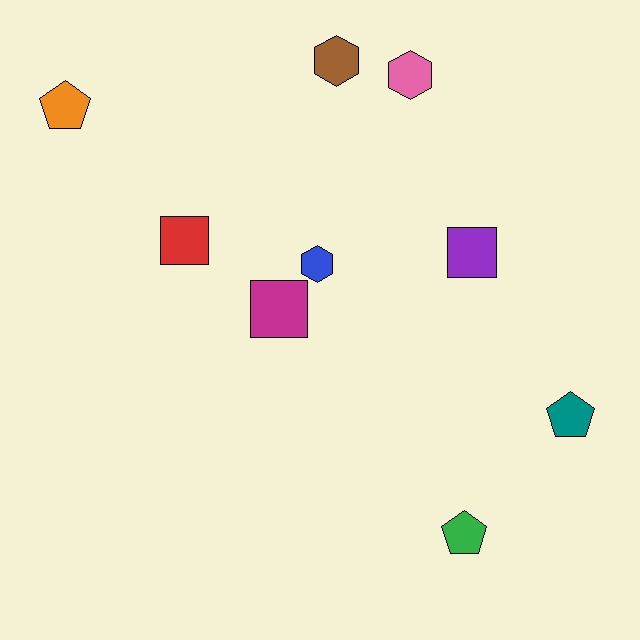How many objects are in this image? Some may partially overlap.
There are 9 objects.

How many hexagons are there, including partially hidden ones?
There are 3 hexagons.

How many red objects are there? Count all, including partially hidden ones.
There is 1 red object.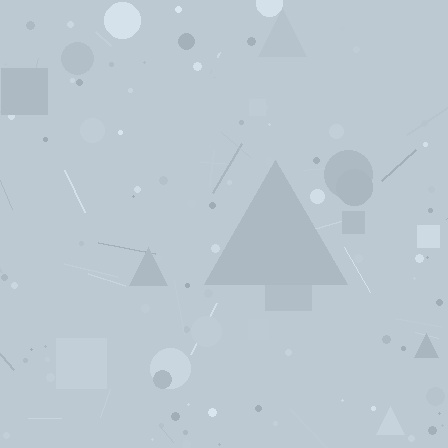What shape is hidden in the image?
A triangle is hidden in the image.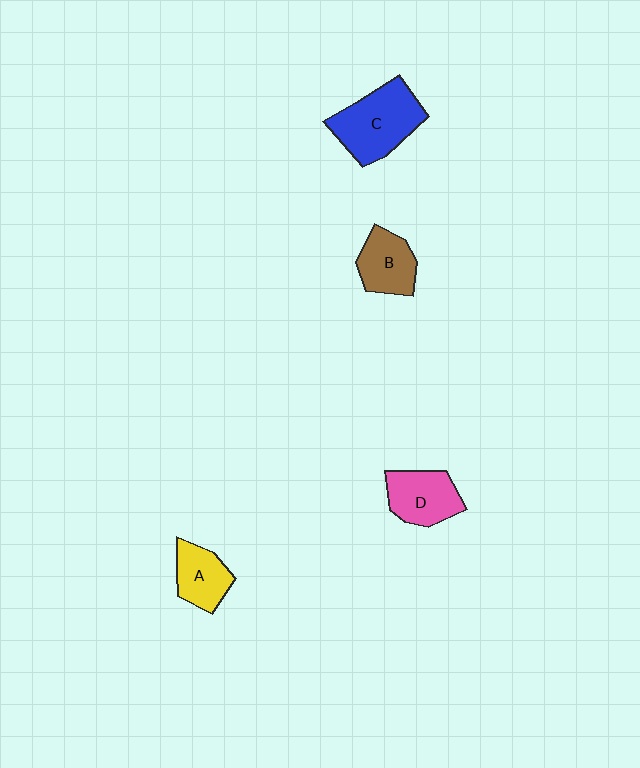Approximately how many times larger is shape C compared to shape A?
Approximately 1.7 times.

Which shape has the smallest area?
Shape A (yellow).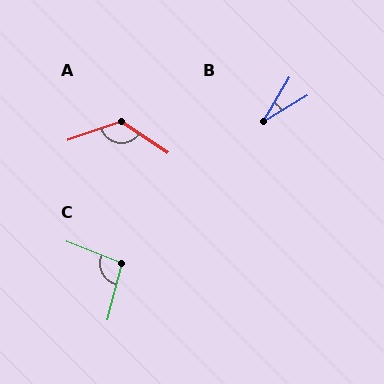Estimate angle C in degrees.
Approximately 97 degrees.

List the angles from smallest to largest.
B (28°), C (97°), A (127°).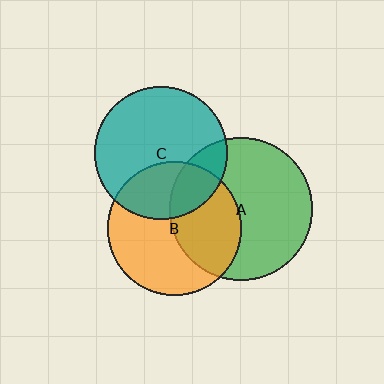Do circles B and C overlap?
Yes.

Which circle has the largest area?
Circle A (green).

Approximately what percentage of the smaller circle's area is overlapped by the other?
Approximately 30%.